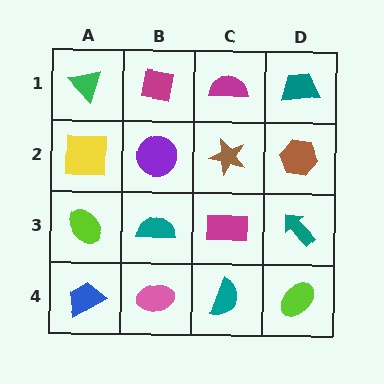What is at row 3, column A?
A lime ellipse.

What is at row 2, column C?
A brown star.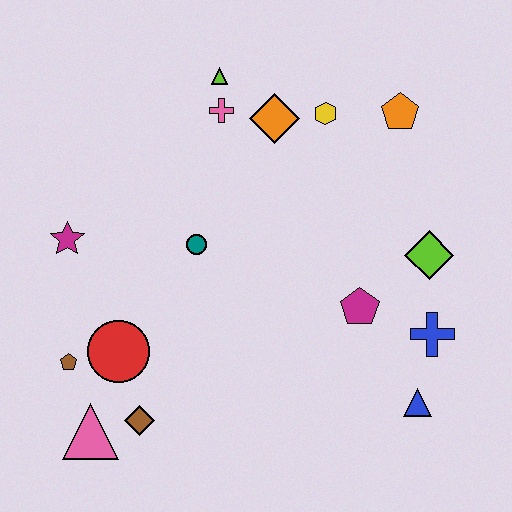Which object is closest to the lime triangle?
The pink cross is closest to the lime triangle.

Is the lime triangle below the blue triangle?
No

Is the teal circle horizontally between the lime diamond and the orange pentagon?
No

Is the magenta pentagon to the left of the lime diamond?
Yes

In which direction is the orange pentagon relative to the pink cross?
The orange pentagon is to the right of the pink cross.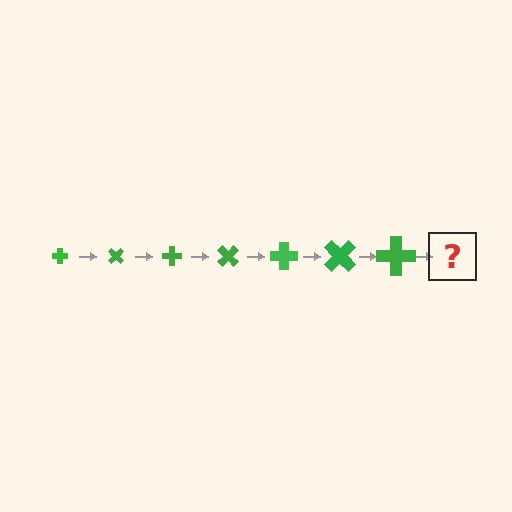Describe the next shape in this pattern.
It should be a cross, larger than the previous one and rotated 315 degrees from the start.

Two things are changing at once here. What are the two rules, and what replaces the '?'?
The two rules are that the cross grows larger each step and it rotates 45 degrees each step. The '?' should be a cross, larger than the previous one and rotated 315 degrees from the start.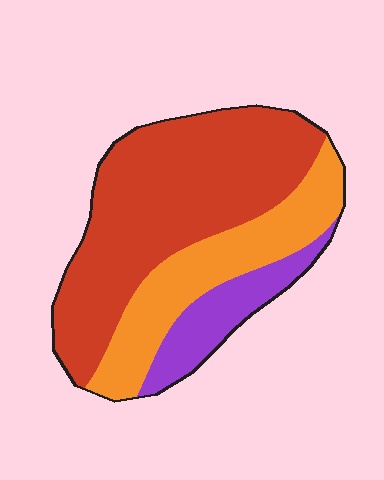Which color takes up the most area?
Red, at roughly 55%.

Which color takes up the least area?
Purple, at roughly 15%.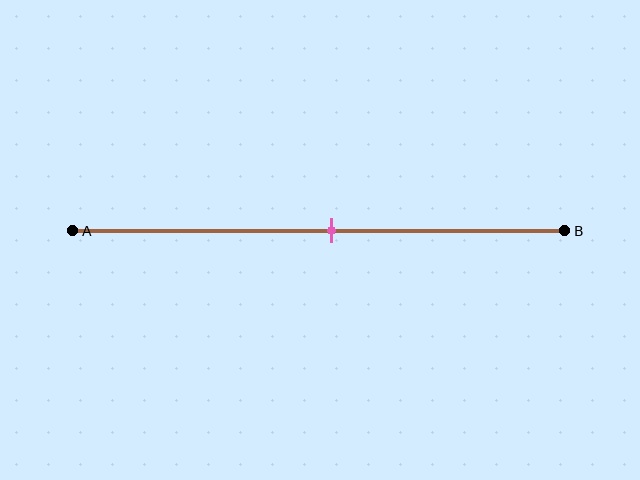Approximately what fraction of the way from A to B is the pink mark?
The pink mark is approximately 55% of the way from A to B.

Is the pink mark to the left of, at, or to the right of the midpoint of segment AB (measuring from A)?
The pink mark is approximately at the midpoint of segment AB.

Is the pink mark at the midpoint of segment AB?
Yes, the mark is approximately at the midpoint.